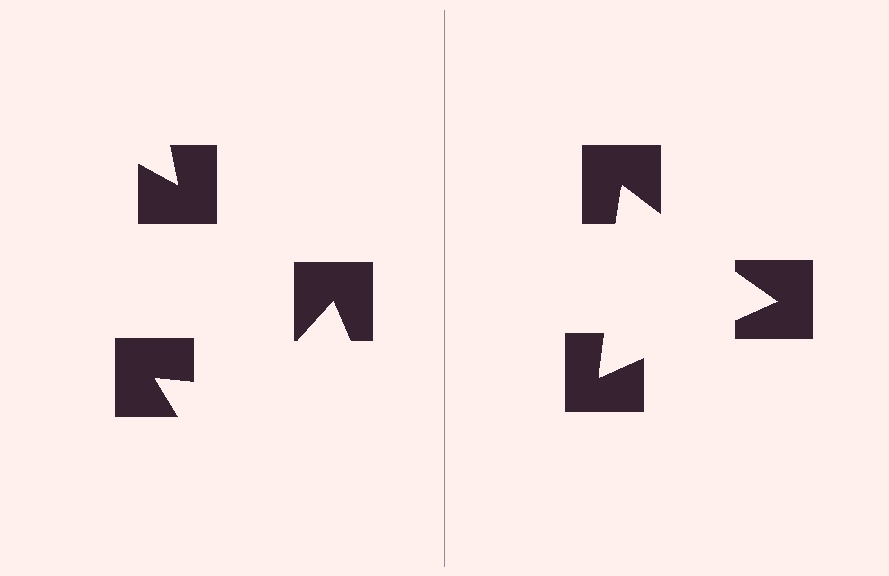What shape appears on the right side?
An illusory triangle.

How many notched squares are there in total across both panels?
6 — 3 on each side.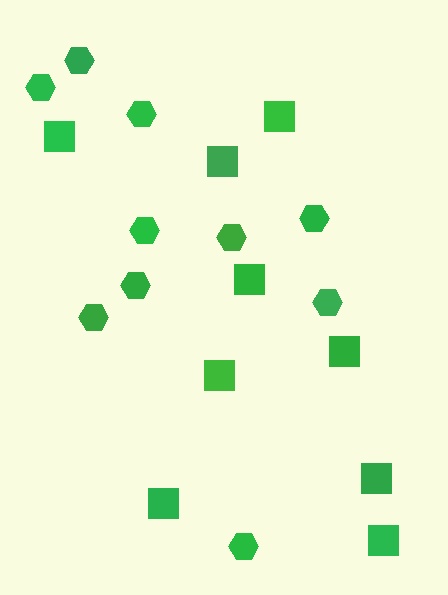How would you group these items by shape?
There are 2 groups: one group of squares (9) and one group of hexagons (10).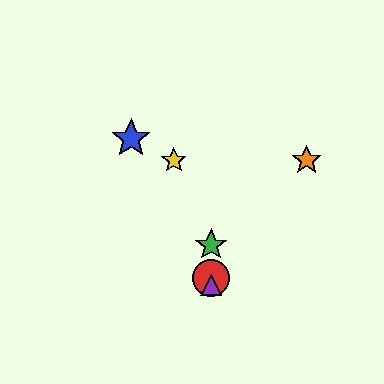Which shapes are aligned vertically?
The red circle, the green star, the purple triangle are aligned vertically.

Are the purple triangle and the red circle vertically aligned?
Yes, both are at x≈211.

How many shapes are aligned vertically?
3 shapes (the red circle, the green star, the purple triangle) are aligned vertically.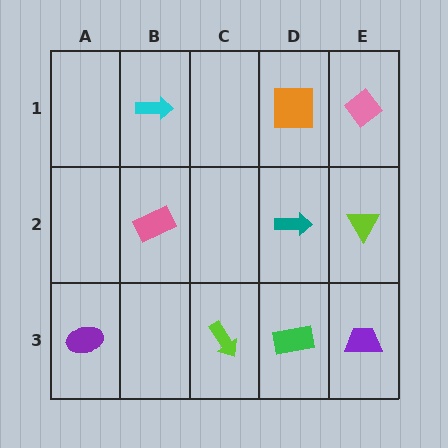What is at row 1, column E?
A pink diamond.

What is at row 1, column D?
An orange square.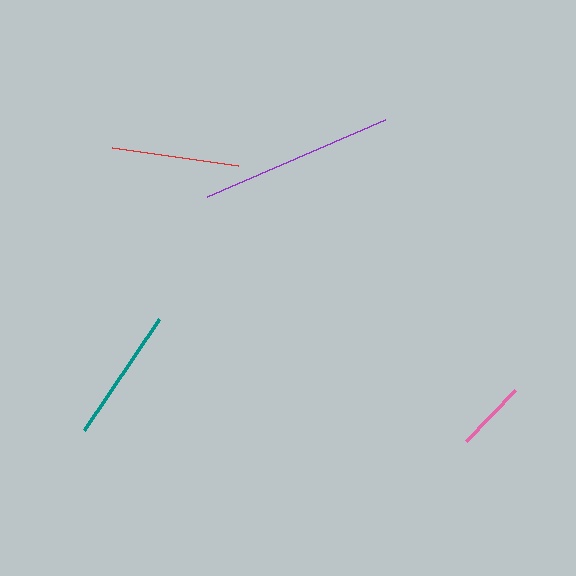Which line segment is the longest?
The purple line is the longest at approximately 194 pixels.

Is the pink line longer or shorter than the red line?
The red line is longer than the pink line.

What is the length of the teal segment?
The teal segment is approximately 134 pixels long.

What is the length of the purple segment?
The purple segment is approximately 194 pixels long.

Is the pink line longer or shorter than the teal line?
The teal line is longer than the pink line.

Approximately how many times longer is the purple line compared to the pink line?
The purple line is approximately 2.8 times the length of the pink line.